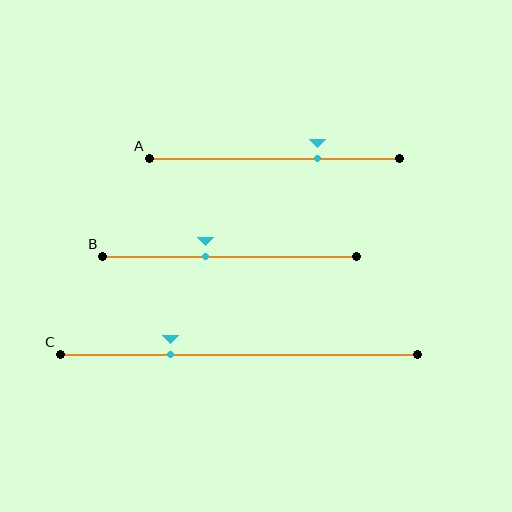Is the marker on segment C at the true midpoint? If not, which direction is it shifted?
No, the marker on segment C is shifted to the left by about 19% of the segment length.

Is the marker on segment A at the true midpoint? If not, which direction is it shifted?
No, the marker on segment A is shifted to the right by about 17% of the segment length.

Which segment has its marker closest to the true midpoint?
Segment B has its marker closest to the true midpoint.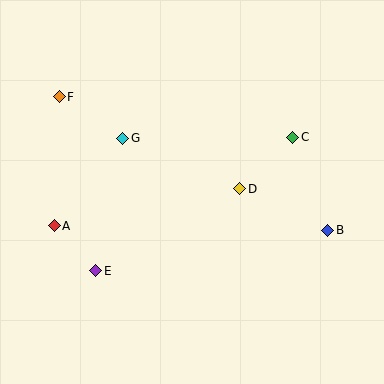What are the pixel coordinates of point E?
Point E is at (96, 271).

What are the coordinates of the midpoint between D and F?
The midpoint between D and F is at (150, 143).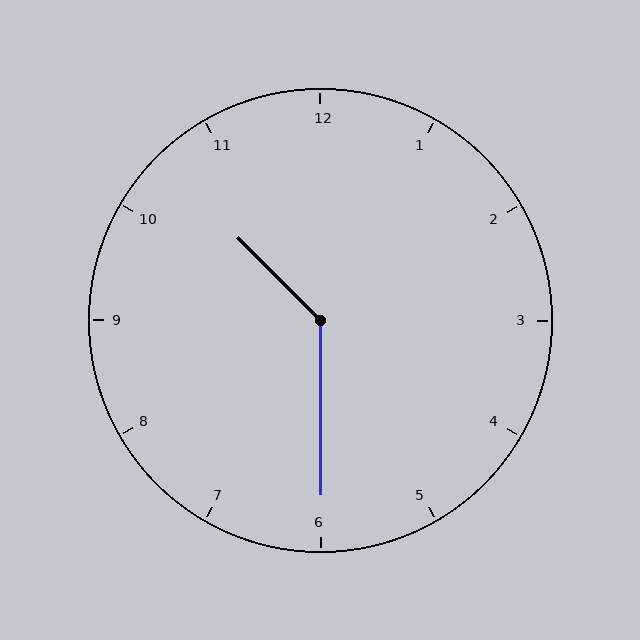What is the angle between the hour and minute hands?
Approximately 135 degrees.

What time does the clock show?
10:30.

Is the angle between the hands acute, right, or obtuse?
It is obtuse.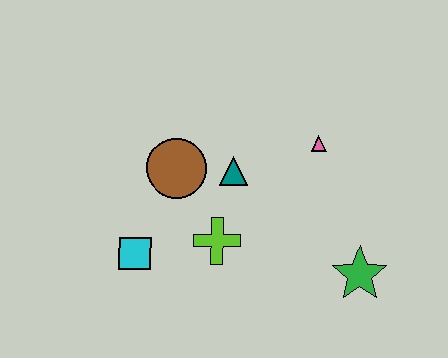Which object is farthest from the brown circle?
The green star is farthest from the brown circle.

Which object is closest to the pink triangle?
The teal triangle is closest to the pink triangle.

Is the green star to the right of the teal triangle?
Yes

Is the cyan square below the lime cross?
Yes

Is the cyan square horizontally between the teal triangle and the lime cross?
No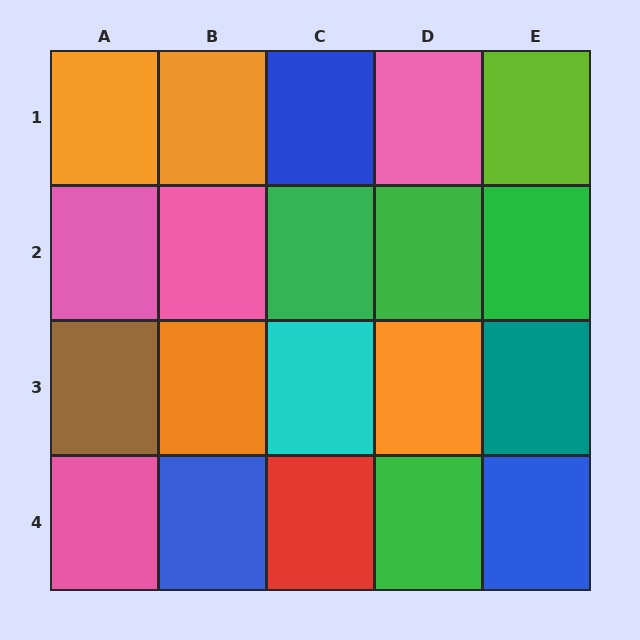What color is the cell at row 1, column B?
Orange.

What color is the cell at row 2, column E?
Green.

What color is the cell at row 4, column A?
Pink.